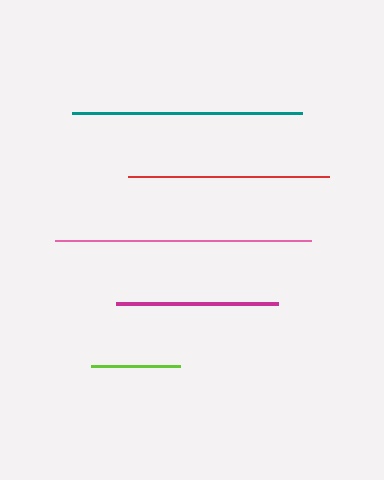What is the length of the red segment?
The red segment is approximately 201 pixels long.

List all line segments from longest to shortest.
From longest to shortest: pink, teal, red, magenta, lime.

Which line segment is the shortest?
The lime line is the shortest at approximately 89 pixels.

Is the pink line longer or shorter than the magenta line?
The pink line is longer than the magenta line.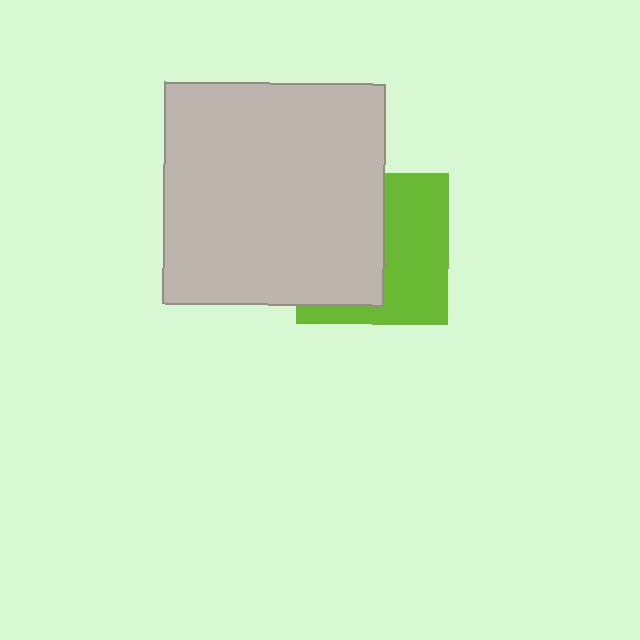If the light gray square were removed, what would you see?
You would see the complete lime square.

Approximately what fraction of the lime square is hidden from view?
Roughly 51% of the lime square is hidden behind the light gray square.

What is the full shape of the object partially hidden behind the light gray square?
The partially hidden object is a lime square.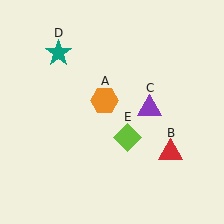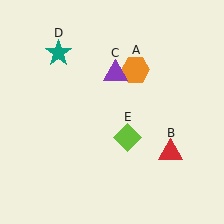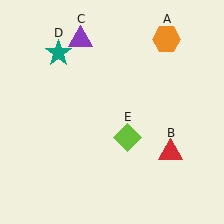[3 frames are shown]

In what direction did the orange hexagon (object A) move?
The orange hexagon (object A) moved up and to the right.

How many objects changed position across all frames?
2 objects changed position: orange hexagon (object A), purple triangle (object C).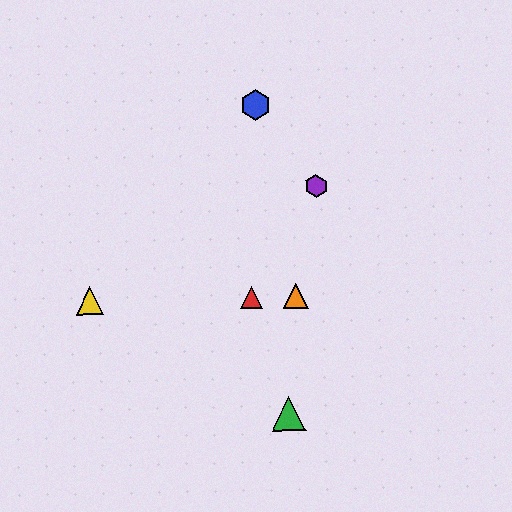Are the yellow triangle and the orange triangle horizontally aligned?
Yes, both are at y≈301.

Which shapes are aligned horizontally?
The red triangle, the yellow triangle, the orange triangle are aligned horizontally.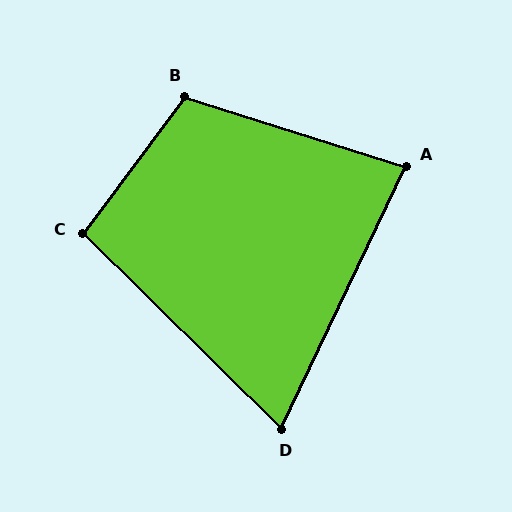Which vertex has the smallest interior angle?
D, at approximately 71 degrees.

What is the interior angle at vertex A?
Approximately 82 degrees (acute).